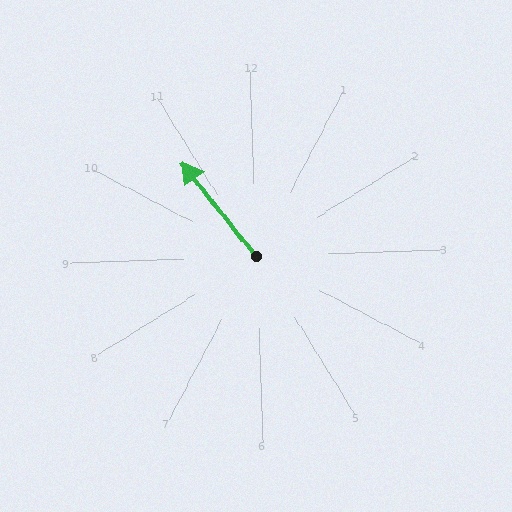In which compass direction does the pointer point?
Northwest.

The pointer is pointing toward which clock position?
Roughly 11 o'clock.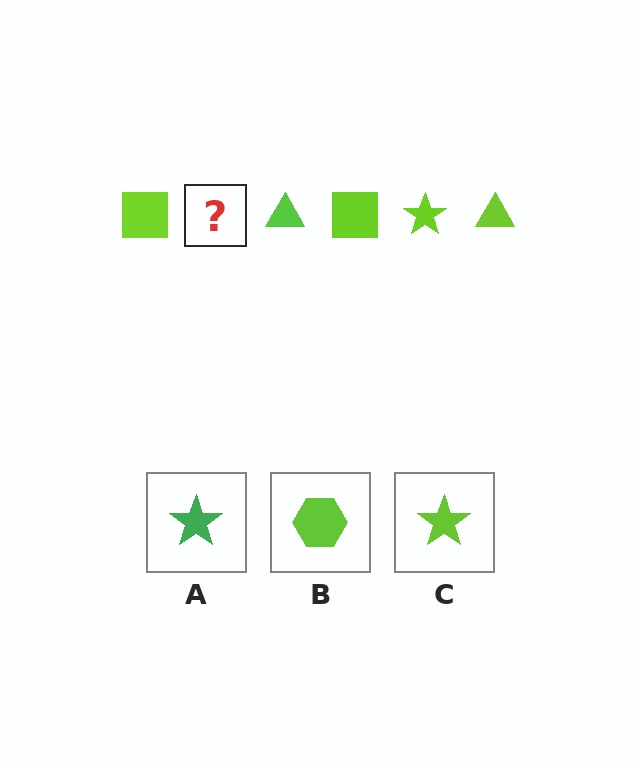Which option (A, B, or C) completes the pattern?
C.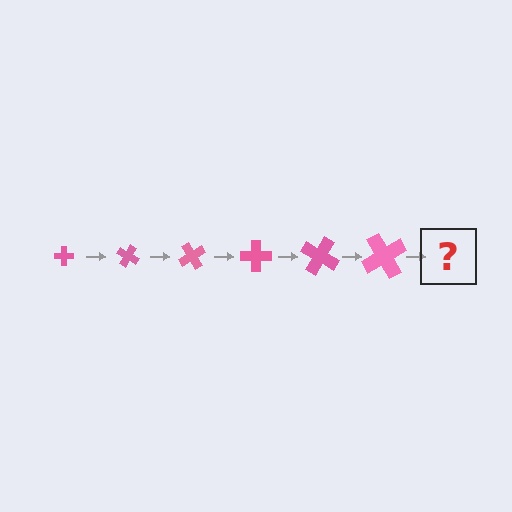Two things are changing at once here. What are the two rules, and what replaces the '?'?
The two rules are that the cross grows larger each step and it rotates 30 degrees each step. The '?' should be a cross, larger than the previous one and rotated 180 degrees from the start.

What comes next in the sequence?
The next element should be a cross, larger than the previous one and rotated 180 degrees from the start.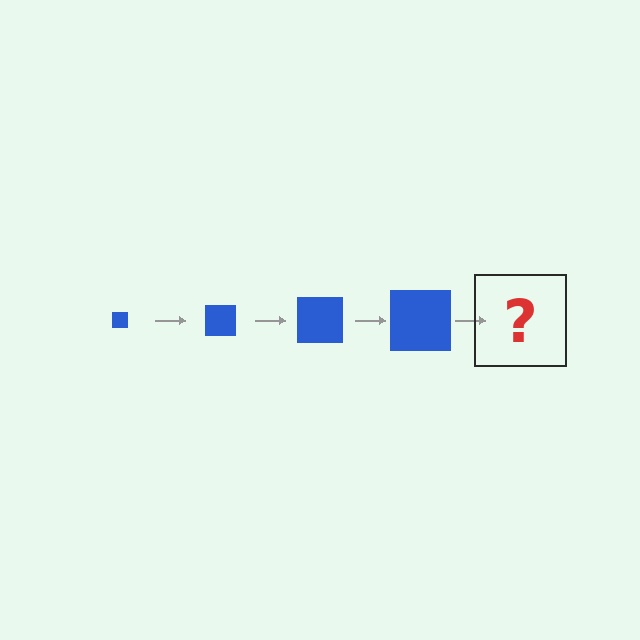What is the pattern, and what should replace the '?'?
The pattern is that the square gets progressively larger each step. The '?' should be a blue square, larger than the previous one.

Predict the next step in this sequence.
The next step is a blue square, larger than the previous one.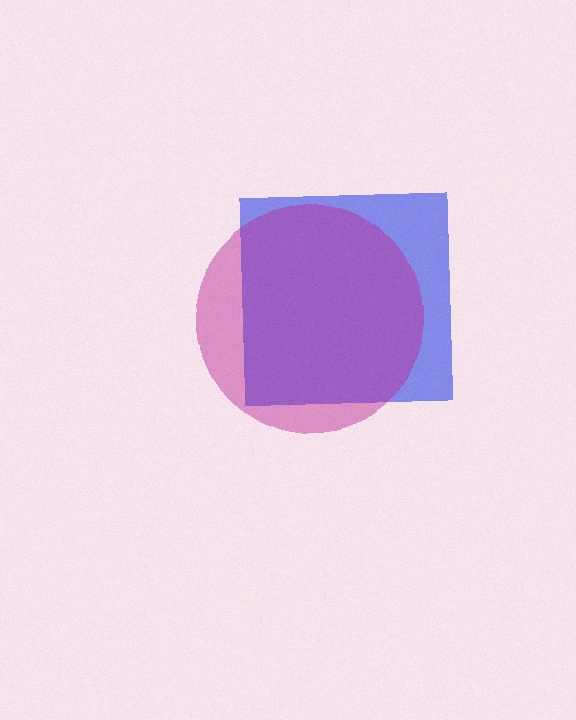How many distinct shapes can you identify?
There are 2 distinct shapes: a blue square, a magenta circle.